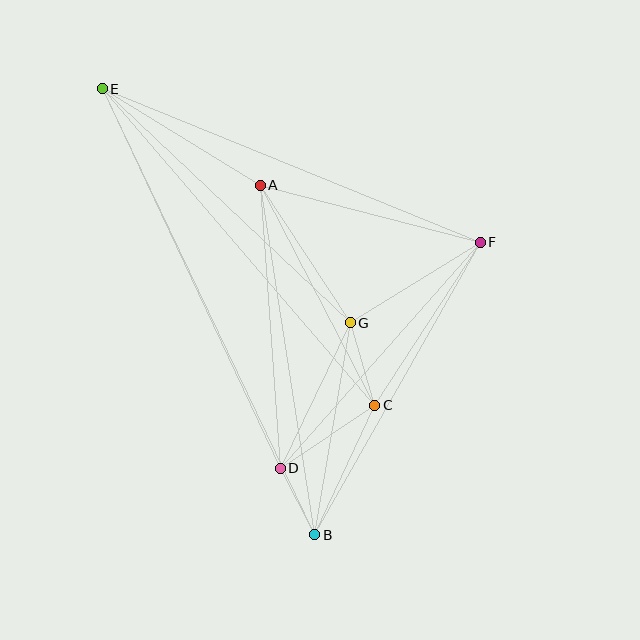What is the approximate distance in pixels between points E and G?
The distance between E and G is approximately 341 pixels.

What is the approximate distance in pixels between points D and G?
The distance between D and G is approximately 161 pixels.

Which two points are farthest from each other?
Points B and E are farthest from each other.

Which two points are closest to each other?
Points B and D are closest to each other.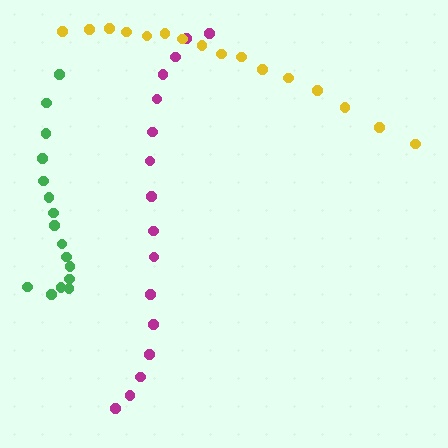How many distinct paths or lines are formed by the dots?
There are 3 distinct paths.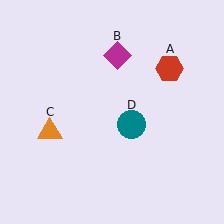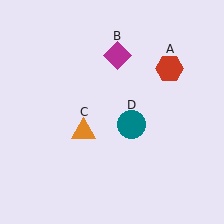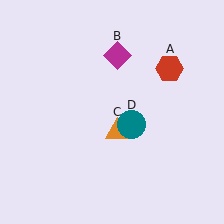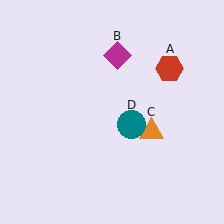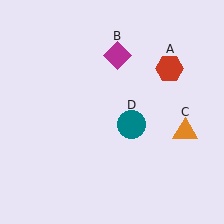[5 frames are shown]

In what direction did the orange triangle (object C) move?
The orange triangle (object C) moved right.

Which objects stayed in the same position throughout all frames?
Red hexagon (object A) and magenta diamond (object B) and teal circle (object D) remained stationary.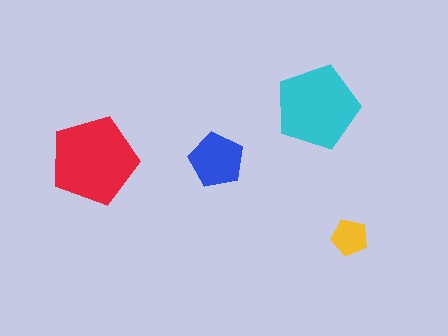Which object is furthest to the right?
The yellow pentagon is rightmost.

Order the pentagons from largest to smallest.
the red one, the cyan one, the blue one, the yellow one.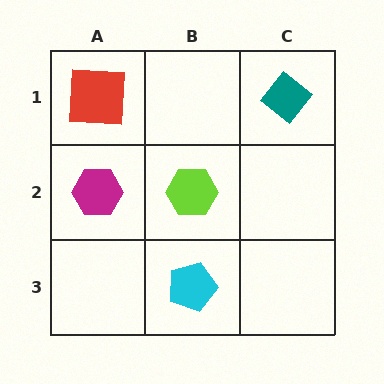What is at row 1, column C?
A teal diamond.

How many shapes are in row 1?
2 shapes.